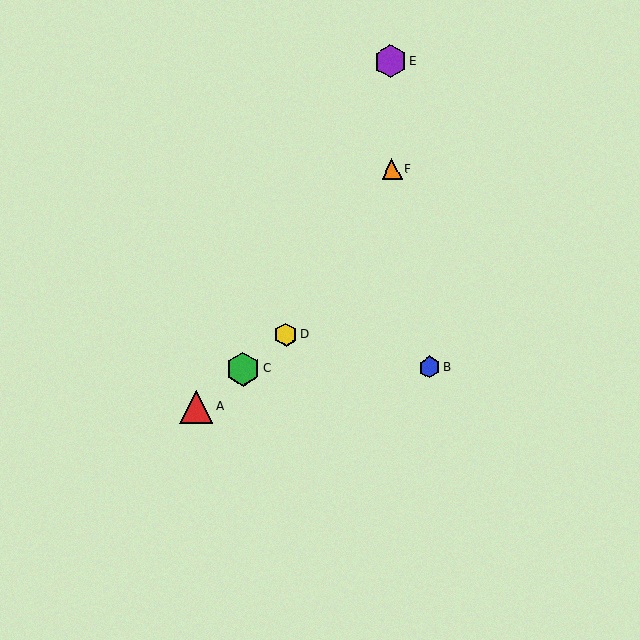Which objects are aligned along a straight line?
Objects A, C, D are aligned along a straight line.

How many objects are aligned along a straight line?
3 objects (A, C, D) are aligned along a straight line.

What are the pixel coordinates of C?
Object C is at (243, 369).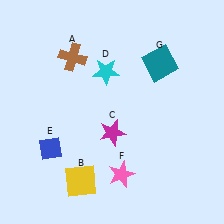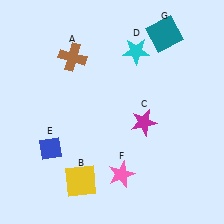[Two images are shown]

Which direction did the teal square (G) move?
The teal square (G) moved up.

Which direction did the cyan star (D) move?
The cyan star (D) moved right.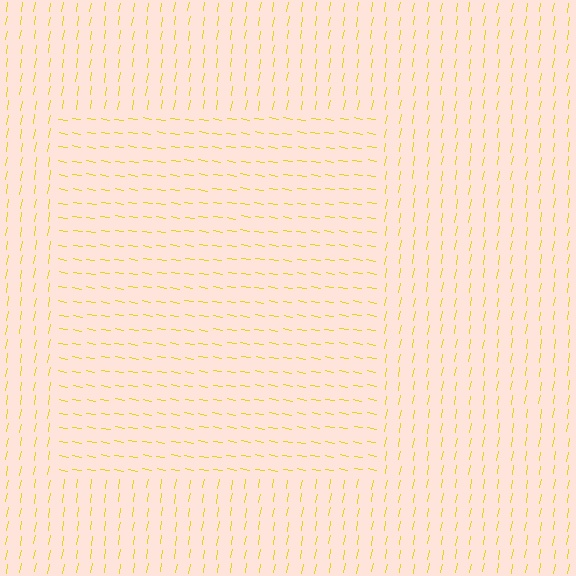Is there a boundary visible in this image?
Yes, there is a texture boundary formed by a change in line orientation.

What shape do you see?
I see a rectangle.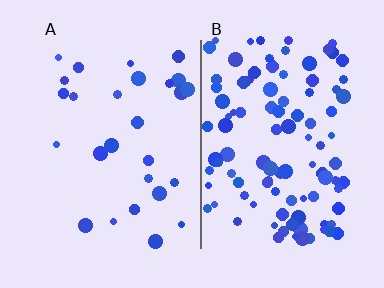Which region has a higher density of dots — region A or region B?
B (the right).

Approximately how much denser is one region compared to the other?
Approximately 3.8× — region B over region A.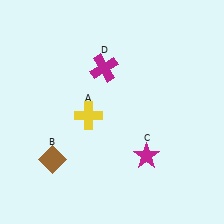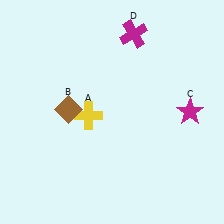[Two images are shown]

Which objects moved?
The objects that moved are: the brown diamond (B), the magenta star (C), the magenta cross (D).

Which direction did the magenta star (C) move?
The magenta star (C) moved up.